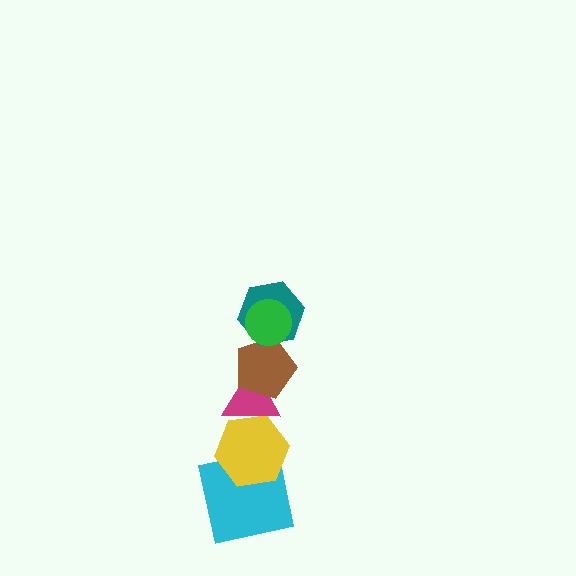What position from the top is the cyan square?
The cyan square is 6th from the top.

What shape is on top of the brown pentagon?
The teal hexagon is on top of the brown pentagon.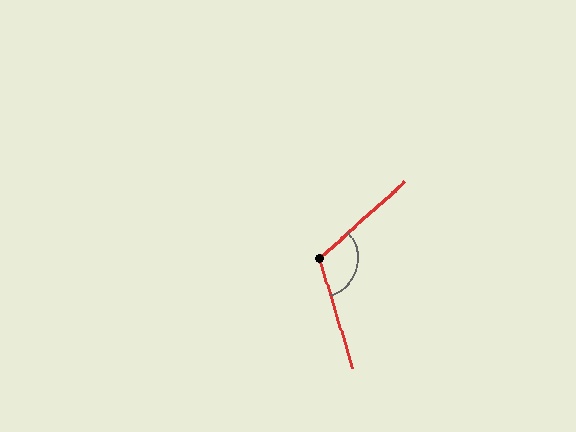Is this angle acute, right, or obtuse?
It is obtuse.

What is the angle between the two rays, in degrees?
Approximately 115 degrees.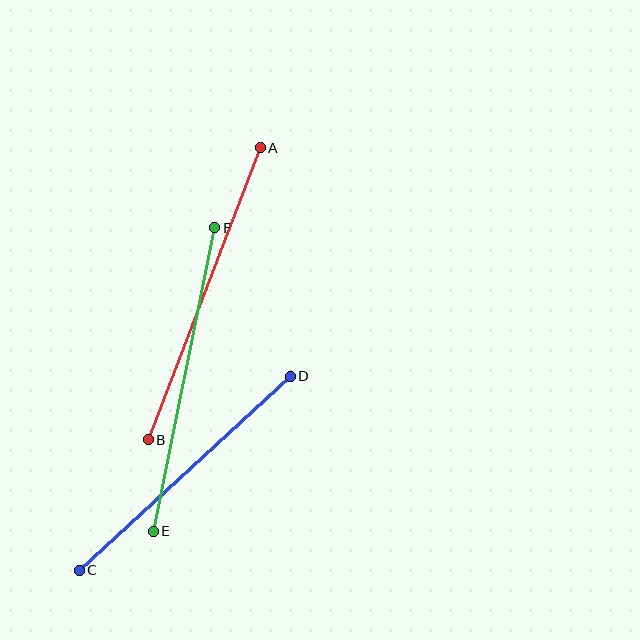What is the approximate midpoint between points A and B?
The midpoint is at approximately (204, 294) pixels.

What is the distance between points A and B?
The distance is approximately 313 pixels.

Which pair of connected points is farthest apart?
Points A and B are farthest apart.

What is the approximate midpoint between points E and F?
The midpoint is at approximately (184, 380) pixels.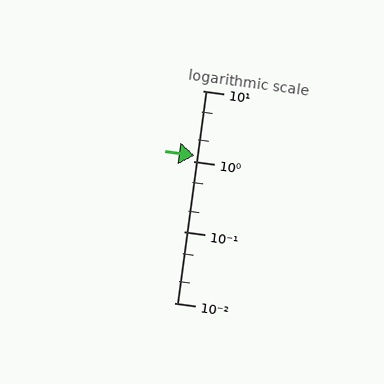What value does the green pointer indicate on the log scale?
The pointer indicates approximately 1.2.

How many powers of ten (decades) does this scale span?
The scale spans 3 decades, from 0.01 to 10.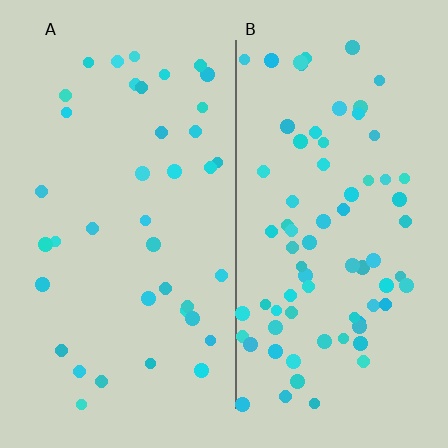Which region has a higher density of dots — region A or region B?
B (the right).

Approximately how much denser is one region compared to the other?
Approximately 1.9× — region B over region A.